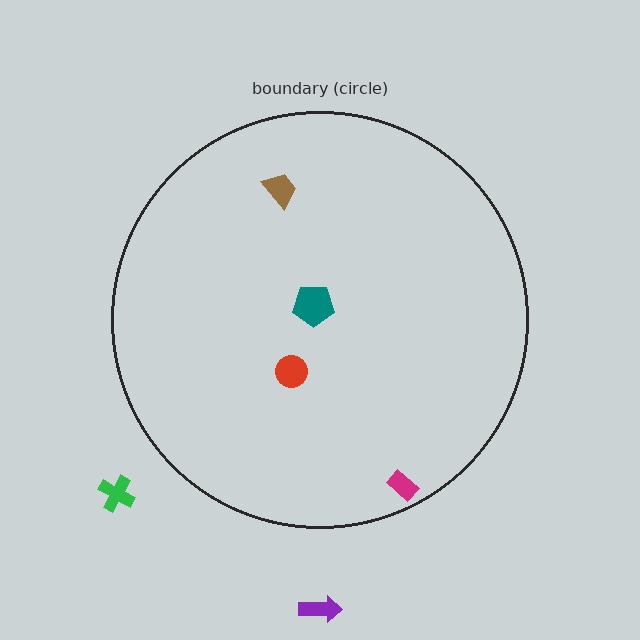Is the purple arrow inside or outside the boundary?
Outside.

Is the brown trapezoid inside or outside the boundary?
Inside.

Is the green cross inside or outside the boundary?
Outside.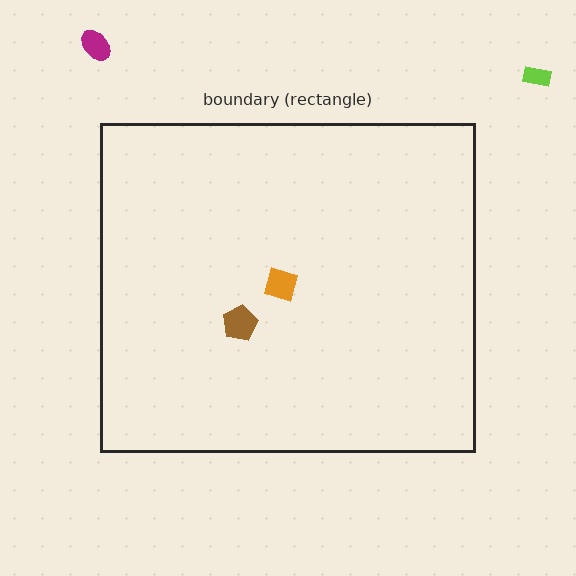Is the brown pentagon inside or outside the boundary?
Inside.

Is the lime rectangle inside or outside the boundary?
Outside.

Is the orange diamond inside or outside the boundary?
Inside.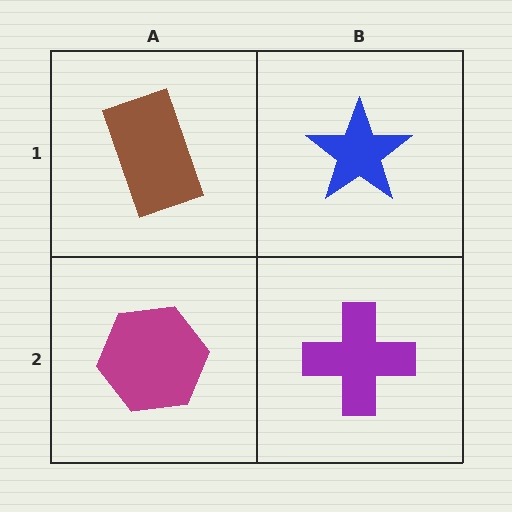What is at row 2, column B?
A purple cross.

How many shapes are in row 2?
2 shapes.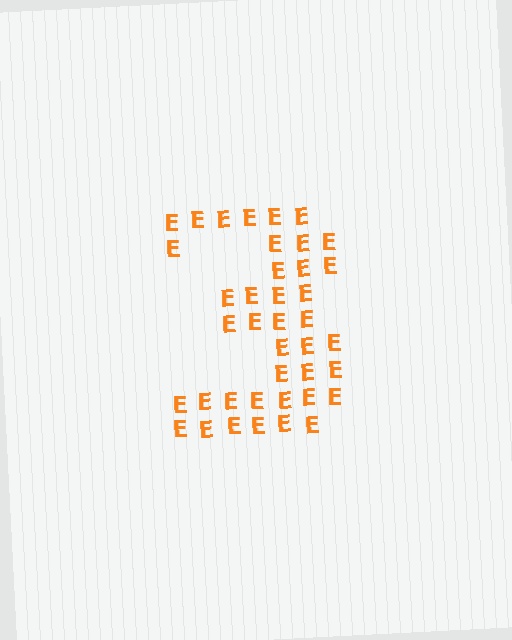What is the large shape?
The large shape is the digit 3.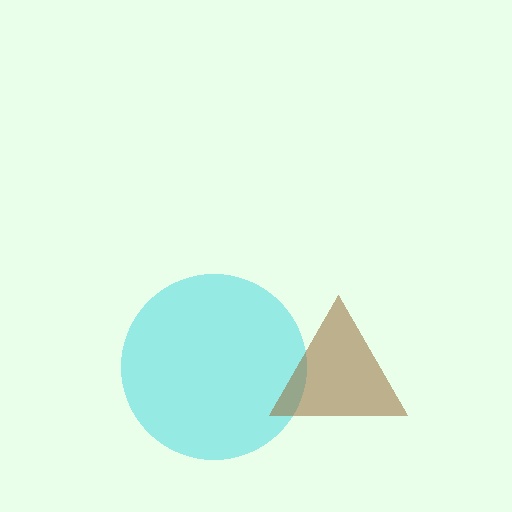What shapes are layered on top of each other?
The layered shapes are: a cyan circle, a brown triangle.